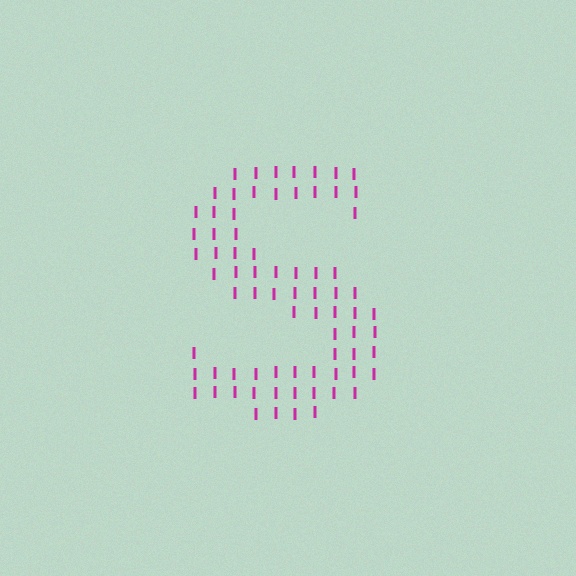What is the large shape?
The large shape is the letter S.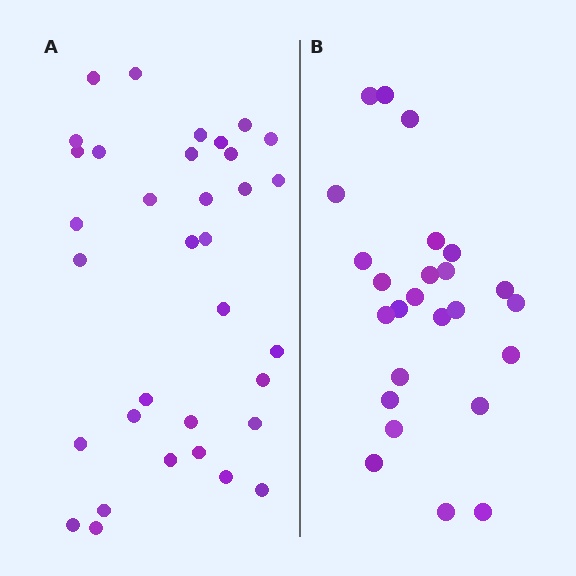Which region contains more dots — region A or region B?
Region A (the left region) has more dots.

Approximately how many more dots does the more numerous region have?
Region A has roughly 8 or so more dots than region B.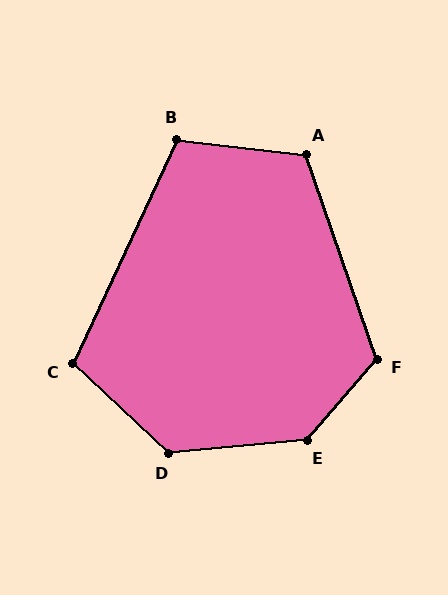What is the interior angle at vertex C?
Approximately 108 degrees (obtuse).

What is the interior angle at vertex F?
Approximately 120 degrees (obtuse).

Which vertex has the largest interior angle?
E, at approximately 136 degrees.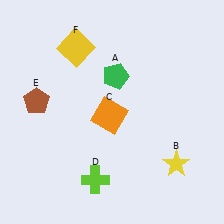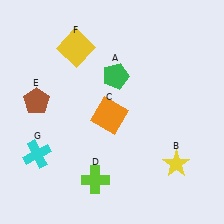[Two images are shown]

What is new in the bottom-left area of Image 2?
A cyan cross (G) was added in the bottom-left area of Image 2.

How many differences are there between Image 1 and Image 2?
There is 1 difference between the two images.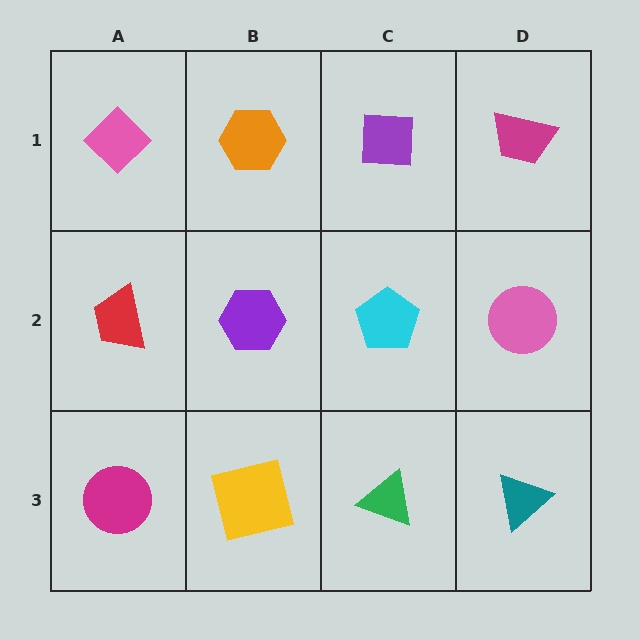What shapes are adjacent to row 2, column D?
A magenta trapezoid (row 1, column D), a teal triangle (row 3, column D), a cyan pentagon (row 2, column C).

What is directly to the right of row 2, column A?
A purple hexagon.